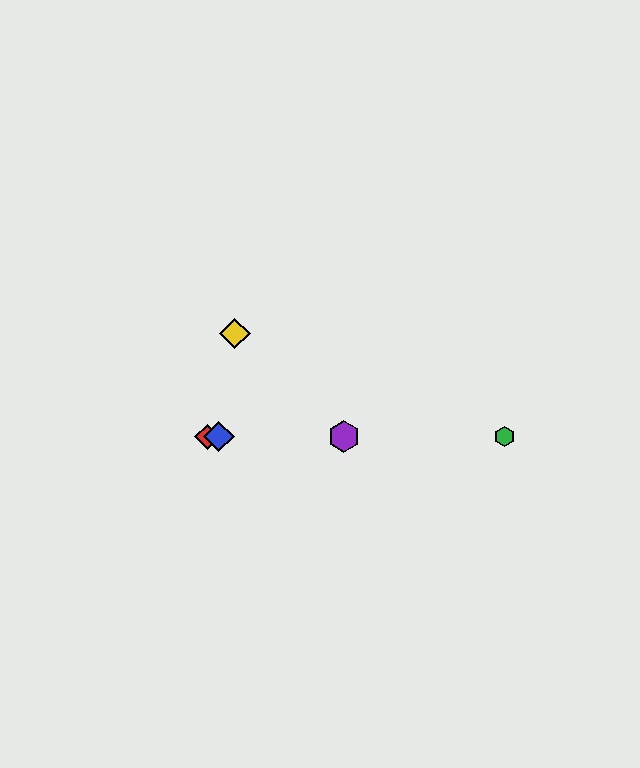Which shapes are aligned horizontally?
The red diamond, the blue diamond, the green hexagon, the purple hexagon are aligned horizontally.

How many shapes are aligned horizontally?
4 shapes (the red diamond, the blue diamond, the green hexagon, the purple hexagon) are aligned horizontally.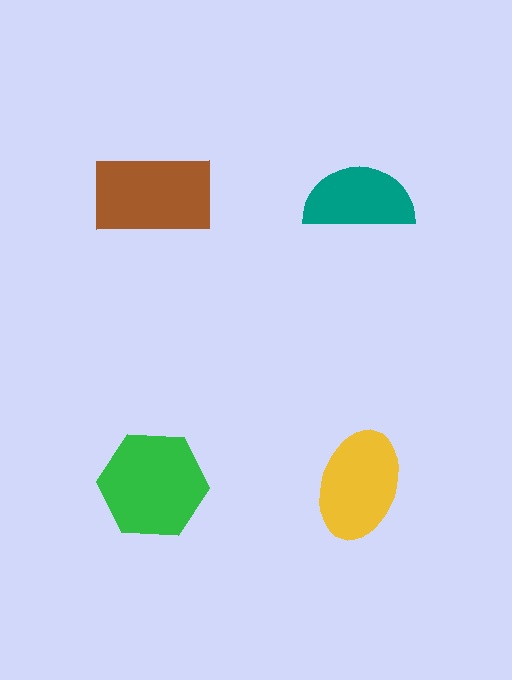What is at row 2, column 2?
A yellow ellipse.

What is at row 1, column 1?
A brown rectangle.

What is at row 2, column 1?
A green hexagon.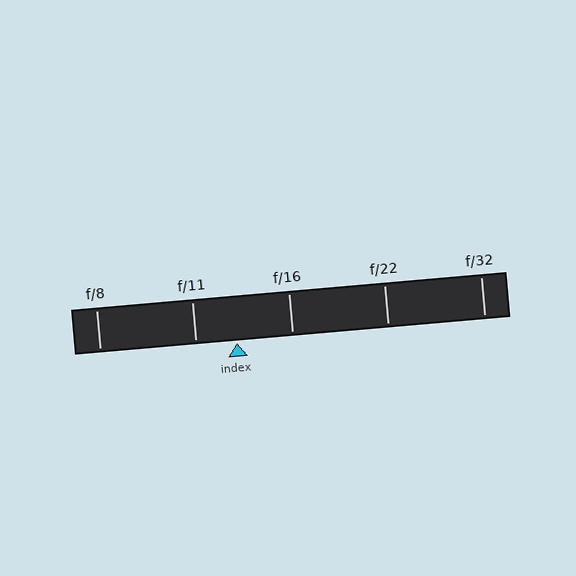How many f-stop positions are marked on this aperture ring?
There are 5 f-stop positions marked.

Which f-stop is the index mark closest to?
The index mark is closest to f/11.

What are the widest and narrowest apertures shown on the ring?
The widest aperture shown is f/8 and the narrowest is f/32.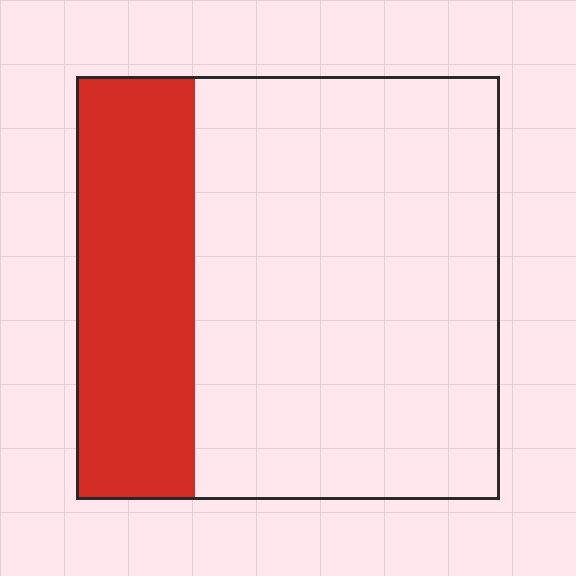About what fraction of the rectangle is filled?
About one quarter (1/4).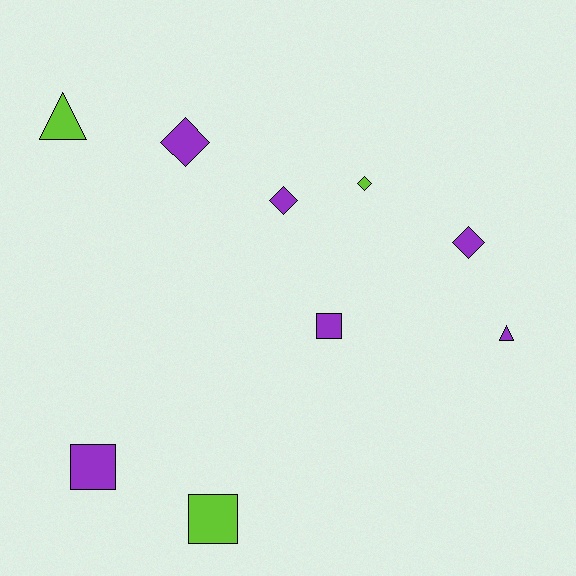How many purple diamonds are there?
There are 3 purple diamonds.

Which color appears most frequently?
Purple, with 6 objects.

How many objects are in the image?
There are 9 objects.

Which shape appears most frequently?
Diamond, with 4 objects.